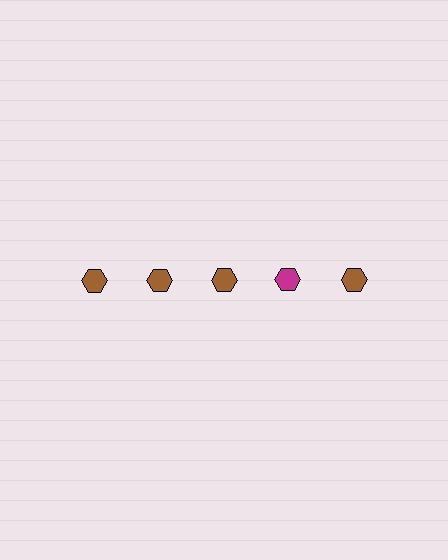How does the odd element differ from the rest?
It has a different color: magenta instead of brown.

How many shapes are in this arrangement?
There are 5 shapes arranged in a grid pattern.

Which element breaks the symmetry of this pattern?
The magenta hexagon in the top row, second from right column breaks the symmetry. All other shapes are brown hexagons.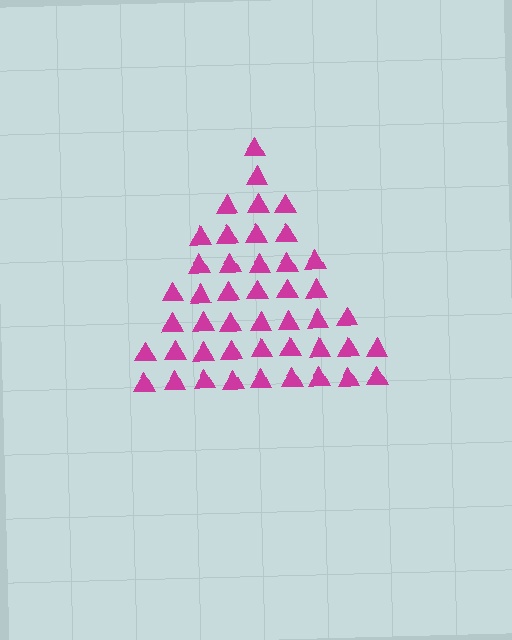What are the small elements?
The small elements are triangles.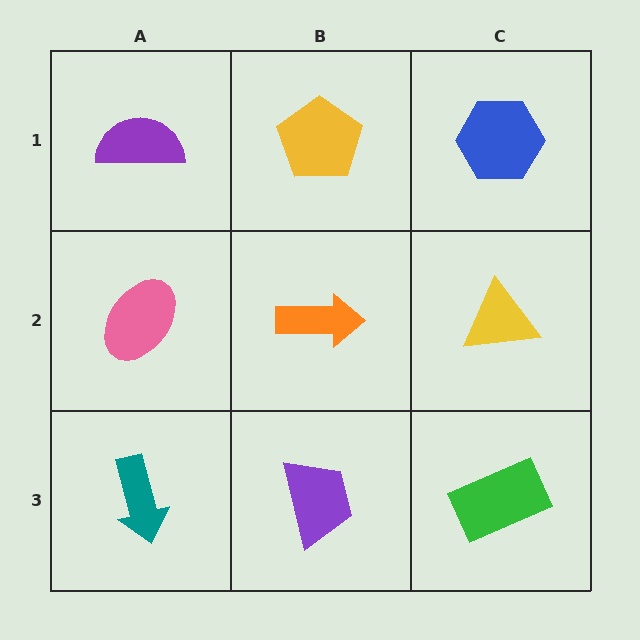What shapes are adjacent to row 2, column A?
A purple semicircle (row 1, column A), a teal arrow (row 3, column A), an orange arrow (row 2, column B).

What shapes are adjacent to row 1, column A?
A pink ellipse (row 2, column A), a yellow pentagon (row 1, column B).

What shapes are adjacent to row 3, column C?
A yellow triangle (row 2, column C), a purple trapezoid (row 3, column B).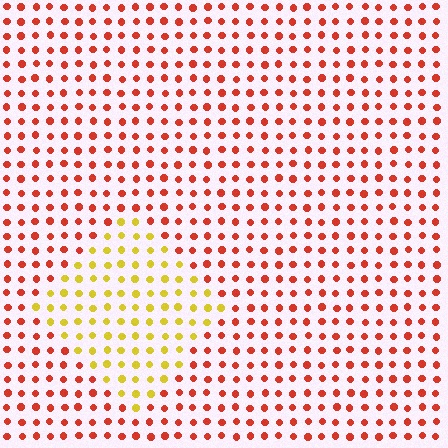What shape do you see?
I see a diamond.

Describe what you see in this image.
The image is filled with small red elements in a uniform arrangement. A diamond-shaped region is visible where the elements are tinted to a slightly different hue, forming a subtle color boundary.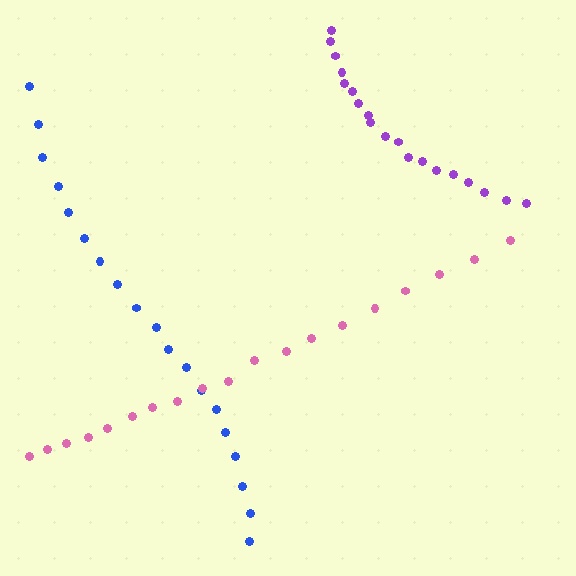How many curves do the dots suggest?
There are 3 distinct paths.